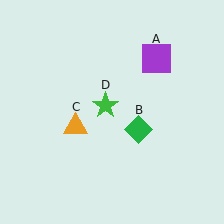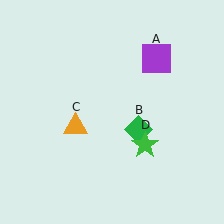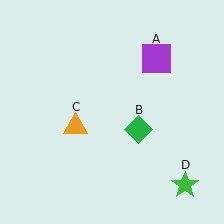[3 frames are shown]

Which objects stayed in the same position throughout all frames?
Purple square (object A) and green diamond (object B) and orange triangle (object C) remained stationary.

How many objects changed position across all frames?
1 object changed position: green star (object D).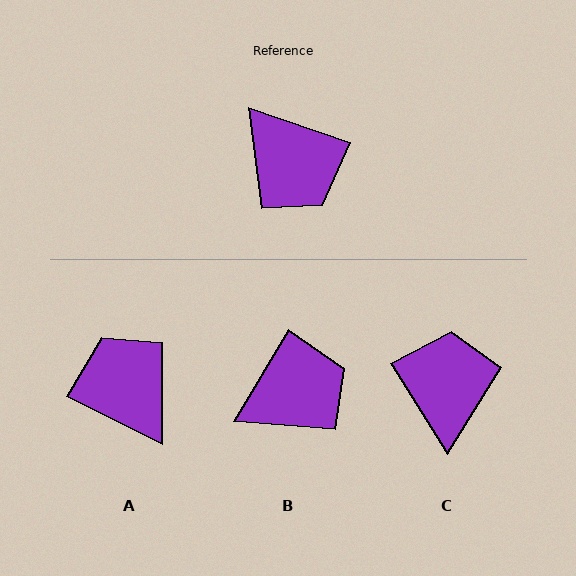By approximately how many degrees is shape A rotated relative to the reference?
Approximately 173 degrees counter-clockwise.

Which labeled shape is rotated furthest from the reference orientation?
A, about 173 degrees away.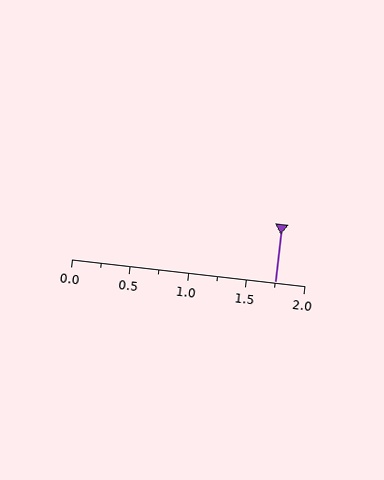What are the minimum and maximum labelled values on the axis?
The axis runs from 0.0 to 2.0.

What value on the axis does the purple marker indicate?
The marker indicates approximately 1.75.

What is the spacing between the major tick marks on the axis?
The major ticks are spaced 0.5 apart.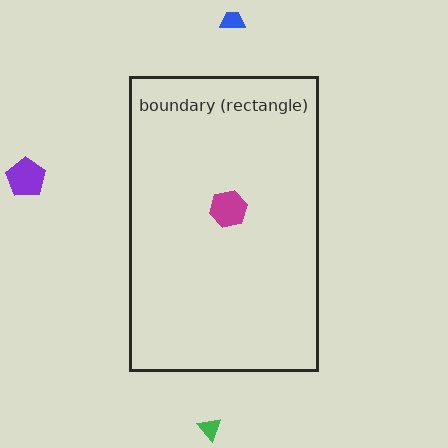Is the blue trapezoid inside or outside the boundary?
Outside.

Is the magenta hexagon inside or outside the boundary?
Inside.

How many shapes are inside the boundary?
1 inside, 3 outside.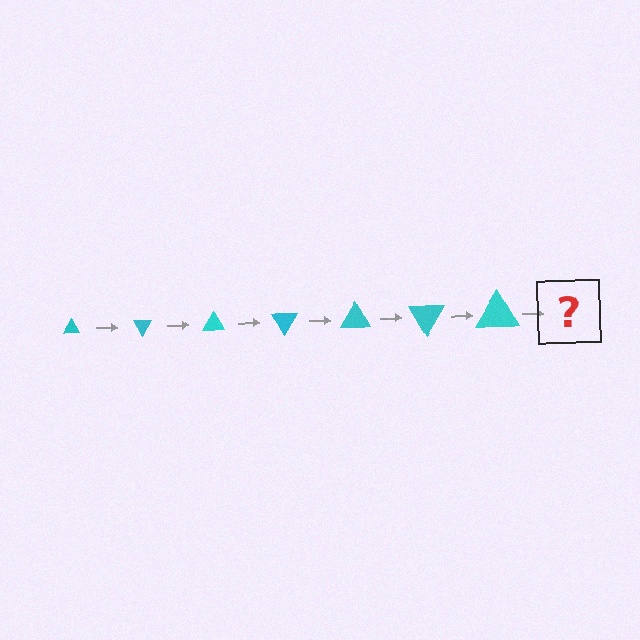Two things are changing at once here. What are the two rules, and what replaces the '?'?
The two rules are that the triangle grows larger each step and it rotates 60 degrees each step. The '?' should be a triangle, larger than the previous one and rotated 420 degrees from the start.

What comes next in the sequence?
The next element should be a triangle, larger than the previous one and rotated 420 degrees from the start.